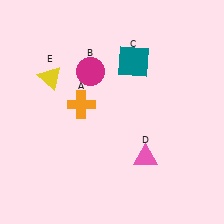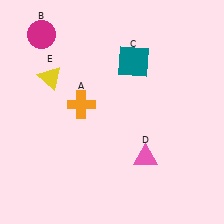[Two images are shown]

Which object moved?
The magenta circle (B) moved left.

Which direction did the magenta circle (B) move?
The magenta circle (B) moved left.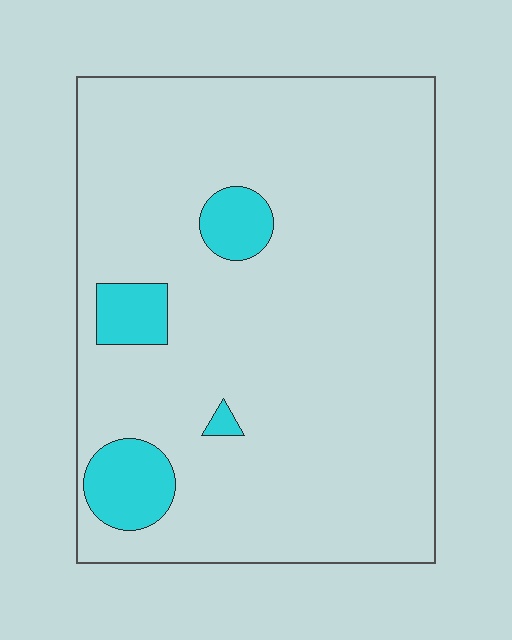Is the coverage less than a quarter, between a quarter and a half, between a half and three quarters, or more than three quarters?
Less than a quarter.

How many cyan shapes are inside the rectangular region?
4.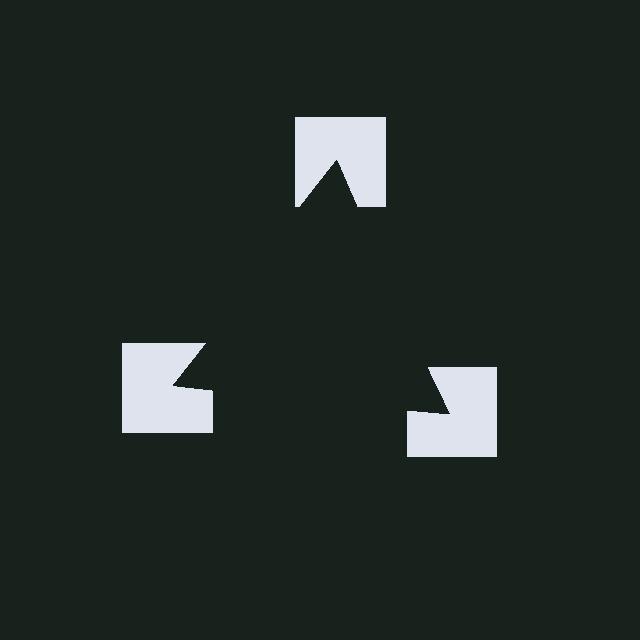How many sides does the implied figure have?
3 sides.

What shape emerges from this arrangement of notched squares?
An illusory triangle — its edges are inferred from the aligned wedge cuts in the notched squares, not physically drawn.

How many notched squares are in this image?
There are 3 — one at each vertex of the illusory triangle.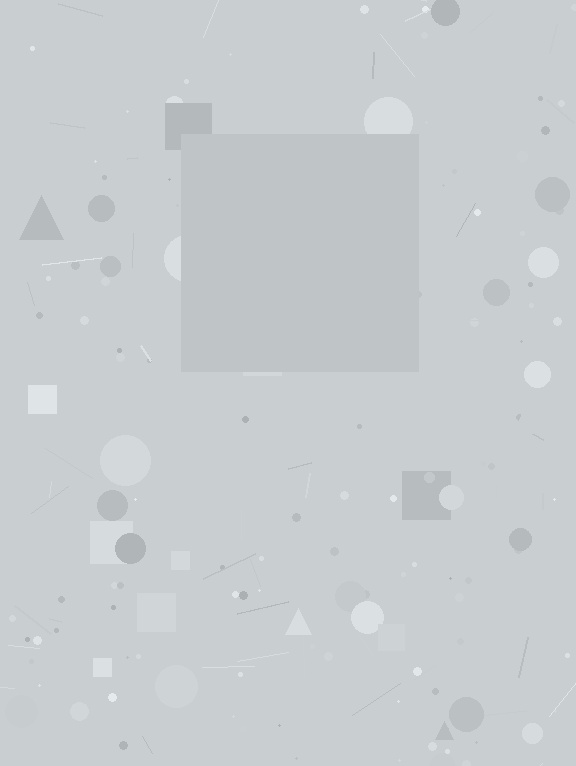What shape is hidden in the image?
A square is hidden in the image.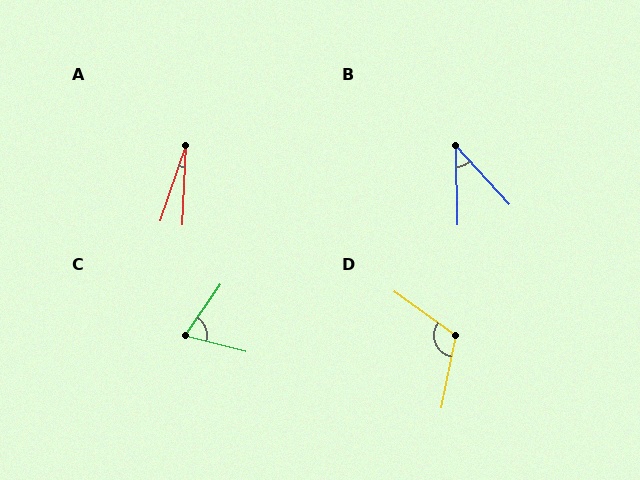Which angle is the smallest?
A, at approximately 16 degrees.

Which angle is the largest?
D, at approximately 115 degrees.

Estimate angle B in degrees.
Approximately 41 degrees.